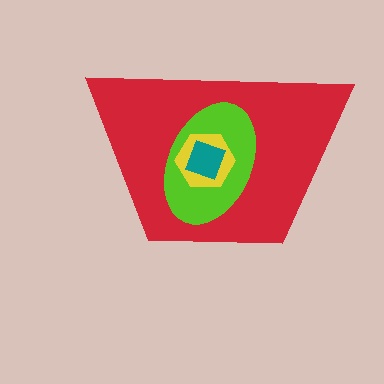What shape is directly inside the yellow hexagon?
The teal diamond.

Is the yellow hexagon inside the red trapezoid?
Yes.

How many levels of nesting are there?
4.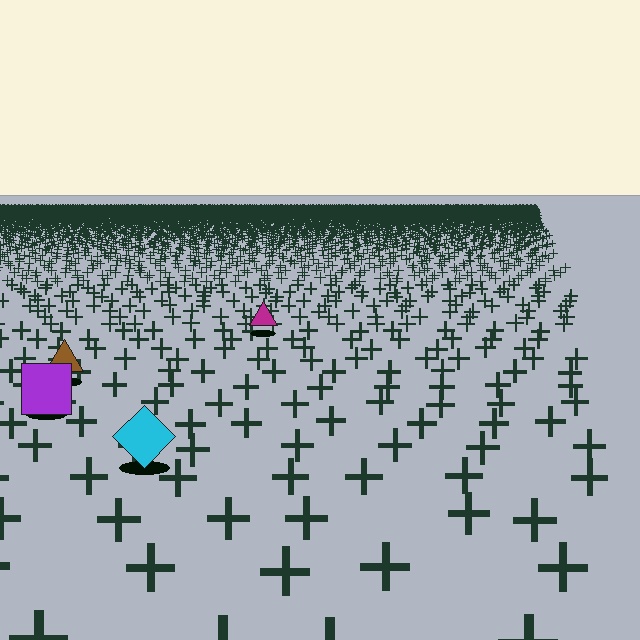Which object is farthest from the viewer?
The magenta triangle is farthest from the viewer. It appears smaller and the ground texture around it is denser.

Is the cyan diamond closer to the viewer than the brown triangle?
Yes. The cyan diamond is closer — you can tell from the texture gradient: the ground texture is coarser near it.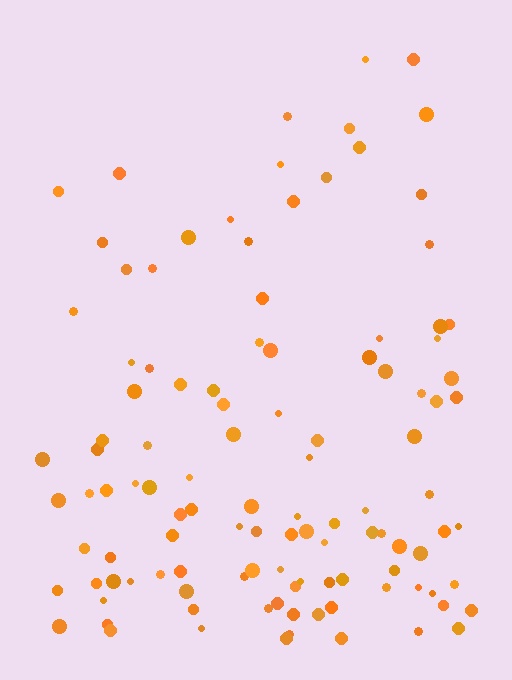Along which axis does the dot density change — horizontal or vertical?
Vertical.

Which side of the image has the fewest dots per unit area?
The top.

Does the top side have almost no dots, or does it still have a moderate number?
Still a moderate number, just noticeably fewer than the bottom.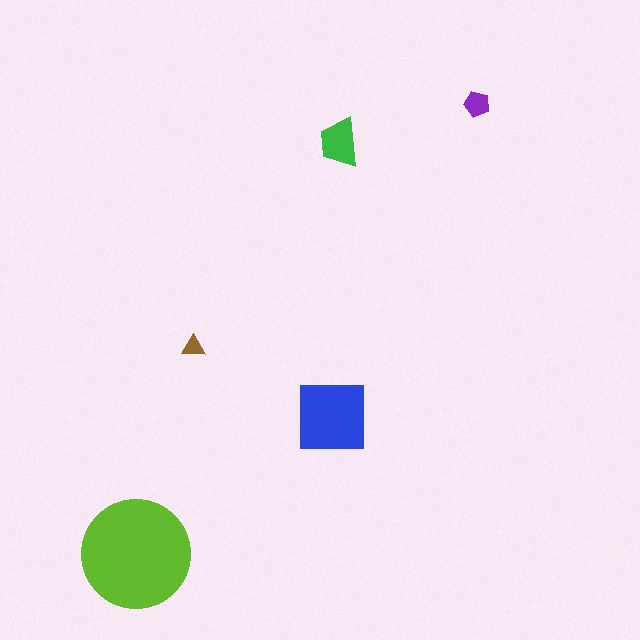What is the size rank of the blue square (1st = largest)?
2nd.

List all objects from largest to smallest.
The lime circle, the blue square, the green trapezoid, the purple pentagon, the brown triangle.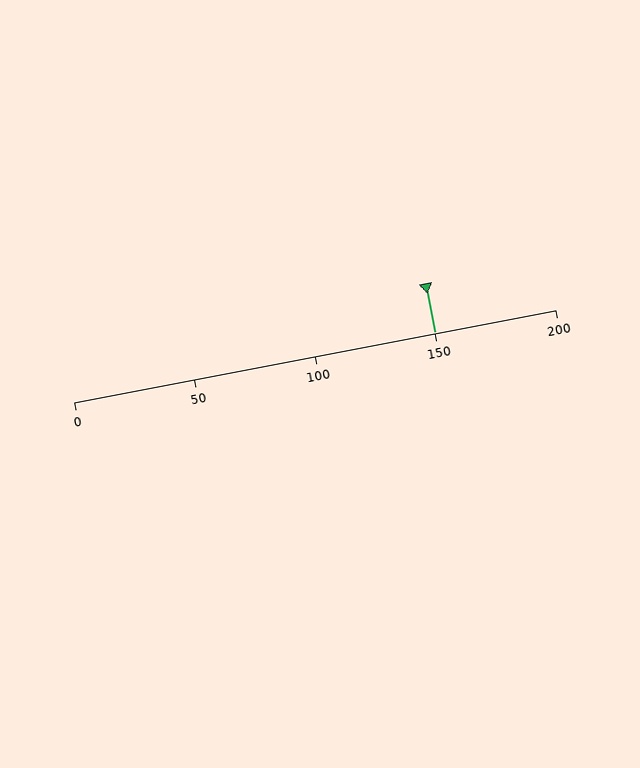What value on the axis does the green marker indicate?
The marker indicates approximately 150.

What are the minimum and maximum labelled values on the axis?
The axis runs from 0 to 200.